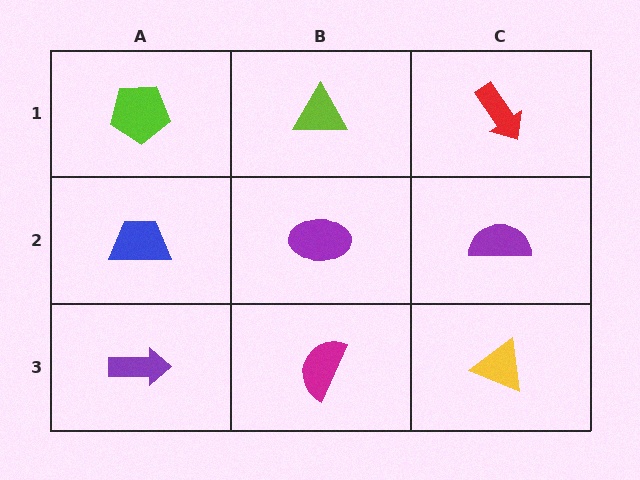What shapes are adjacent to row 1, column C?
A purple semicircle (row 2, column C), a lime triangle (row 1, column B).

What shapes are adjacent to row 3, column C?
A purple semicircle (row 2, column C), a magenta semicircle (row 3, column B).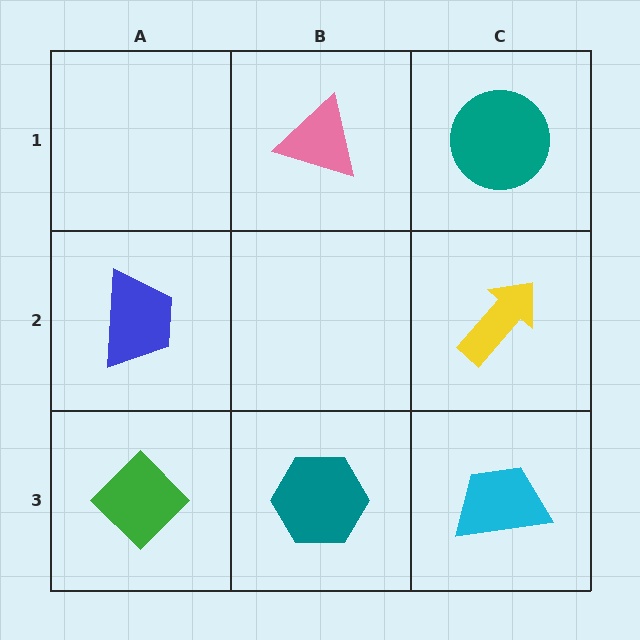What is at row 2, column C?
A yellow arrow.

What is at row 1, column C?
A teal circle.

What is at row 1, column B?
A pink triangle.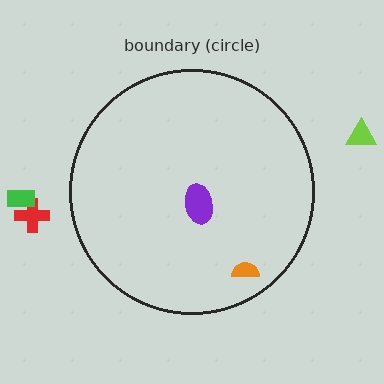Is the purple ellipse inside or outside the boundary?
Inside.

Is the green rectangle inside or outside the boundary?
Outside.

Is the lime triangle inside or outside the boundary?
Outside.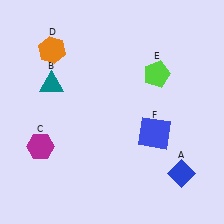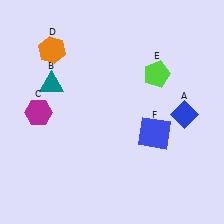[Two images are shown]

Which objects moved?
The objects that moved are: the blue diamond (A), the magenta hexagon (C).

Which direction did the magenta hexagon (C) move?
The magenta hexagon (C) moved up.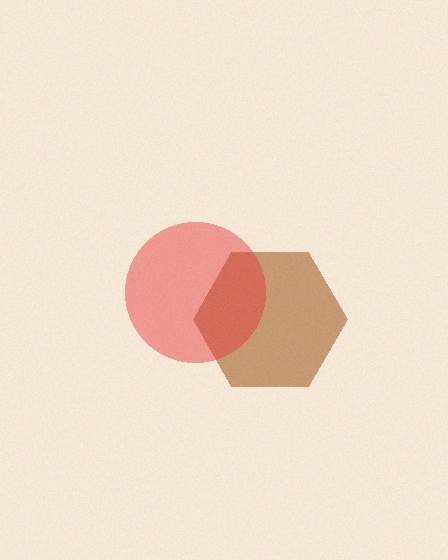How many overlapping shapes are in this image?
There are 2 overlapping shapes in the image.